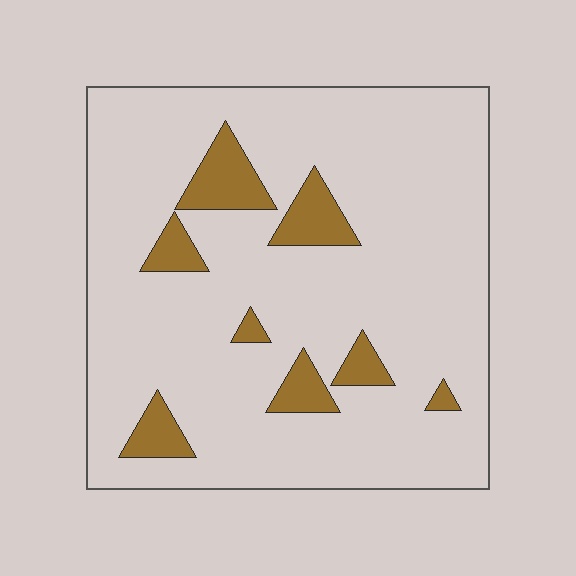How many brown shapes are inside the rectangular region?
8.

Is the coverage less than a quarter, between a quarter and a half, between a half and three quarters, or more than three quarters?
Less than a quarter.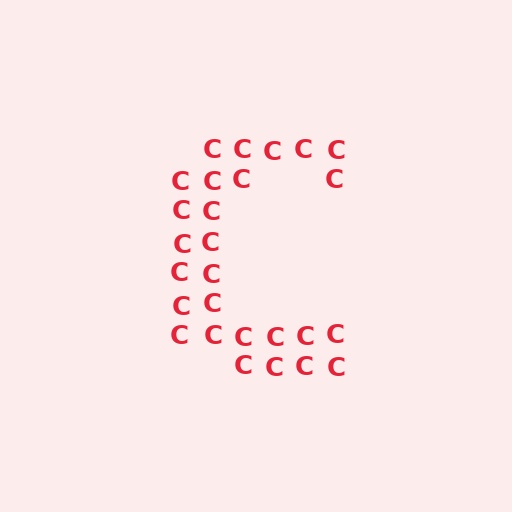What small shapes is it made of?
It is made of small letter C's.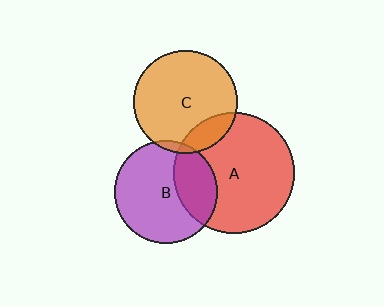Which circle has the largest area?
Circle A (red).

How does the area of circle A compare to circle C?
Approximately 1.4 times.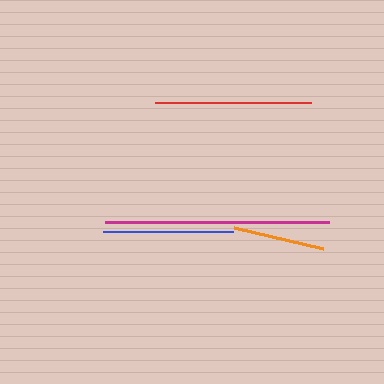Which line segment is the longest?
The magenta line is the longest at approximately 224 pixels.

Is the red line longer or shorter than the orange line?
The red line is longer than the orange line.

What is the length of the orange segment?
The orange segment is approximately 91 pixels long.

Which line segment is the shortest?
The orange line is the shortest at approximately 91 pixels.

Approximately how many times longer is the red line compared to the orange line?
The red line is approximately 1.7 times the length of the orange line.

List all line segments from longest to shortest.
From longest to shortest: magenta, red, blue, orange.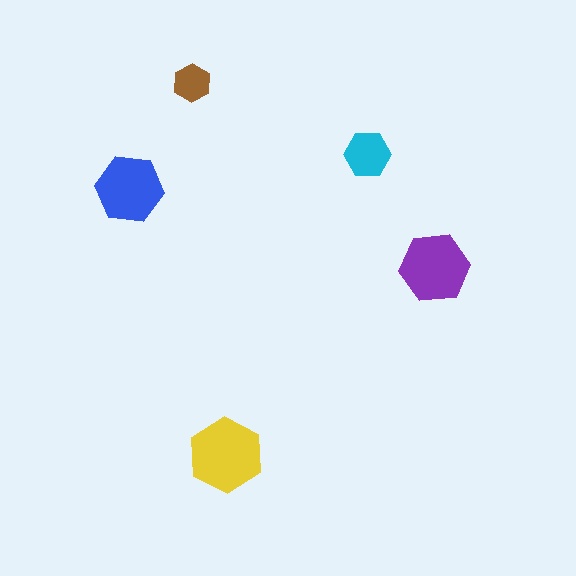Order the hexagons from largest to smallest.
the yellow one, the purple one, the blue one, the cyan one, the brown one.